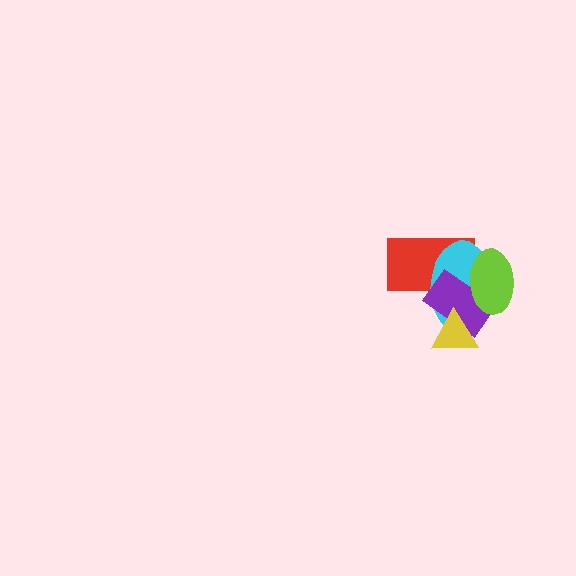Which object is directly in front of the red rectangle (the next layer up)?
The cyan ellipse is directly in front of the red rectangle.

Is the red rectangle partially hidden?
Yes, it is partially covered by another shape.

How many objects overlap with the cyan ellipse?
4 objects overlap with the cyan ellipse.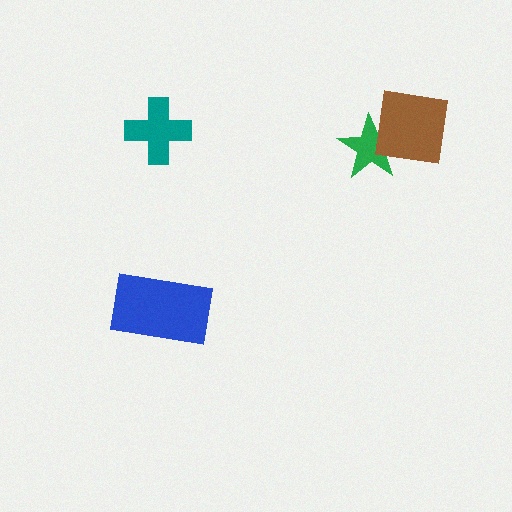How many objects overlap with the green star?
1 object overlaps with the green star.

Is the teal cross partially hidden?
No, no other shape covers it.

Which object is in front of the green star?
The brown square is in front of the green star.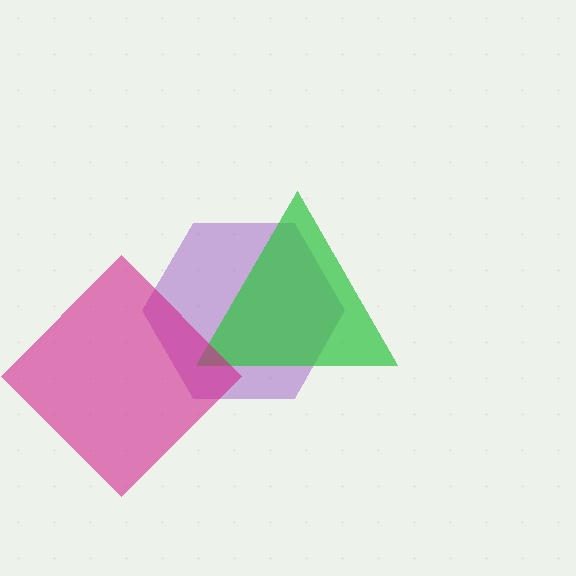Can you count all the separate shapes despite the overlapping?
Yes, there are 3 separate shapes.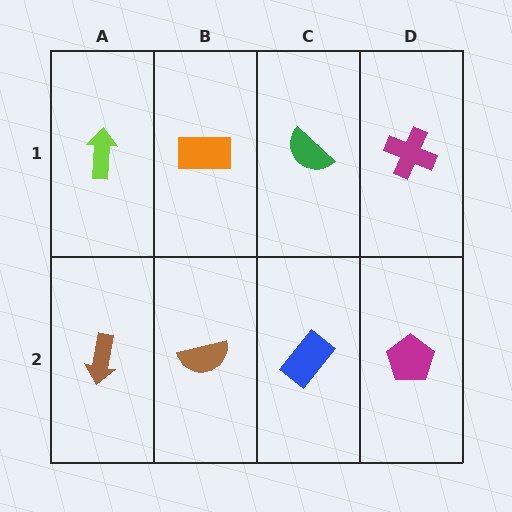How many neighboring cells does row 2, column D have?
2.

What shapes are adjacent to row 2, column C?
A green semicircle (row 1, column C), a brown semicircle (row 2, column B), a magenta pentagon (row 2, column D).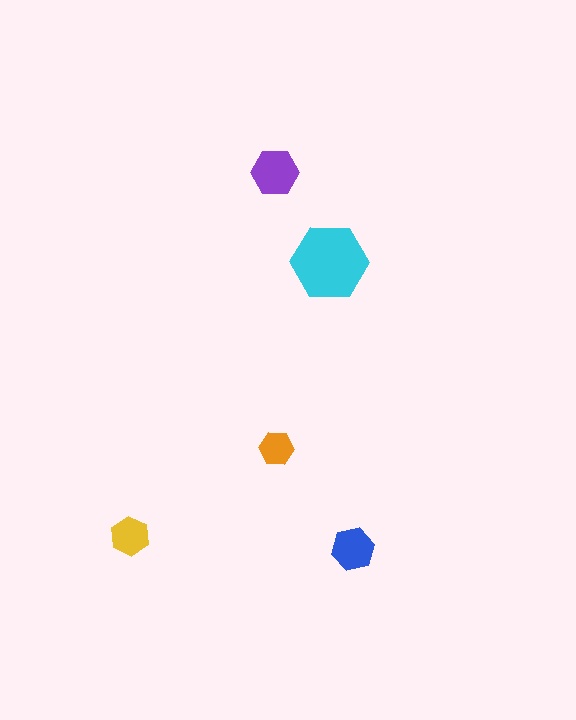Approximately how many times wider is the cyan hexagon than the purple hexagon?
About 1.5 times wider.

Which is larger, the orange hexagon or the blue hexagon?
The blue one.